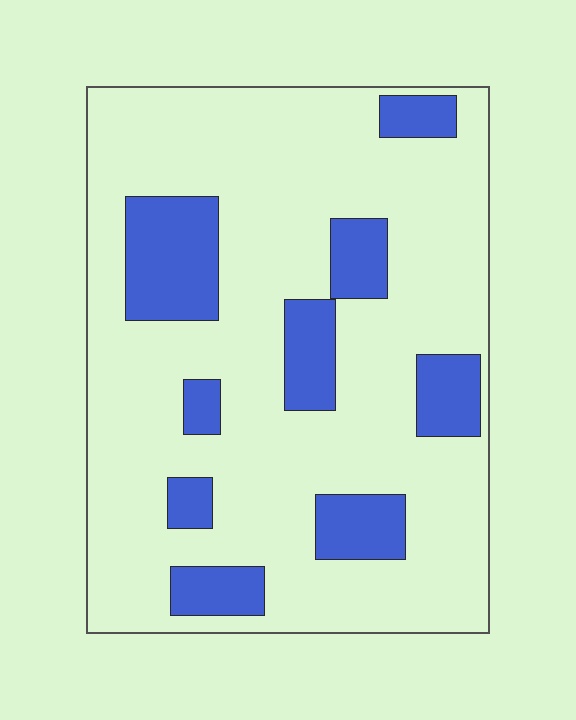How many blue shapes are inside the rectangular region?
9.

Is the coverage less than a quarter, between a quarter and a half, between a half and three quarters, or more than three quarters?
Less than a quarter.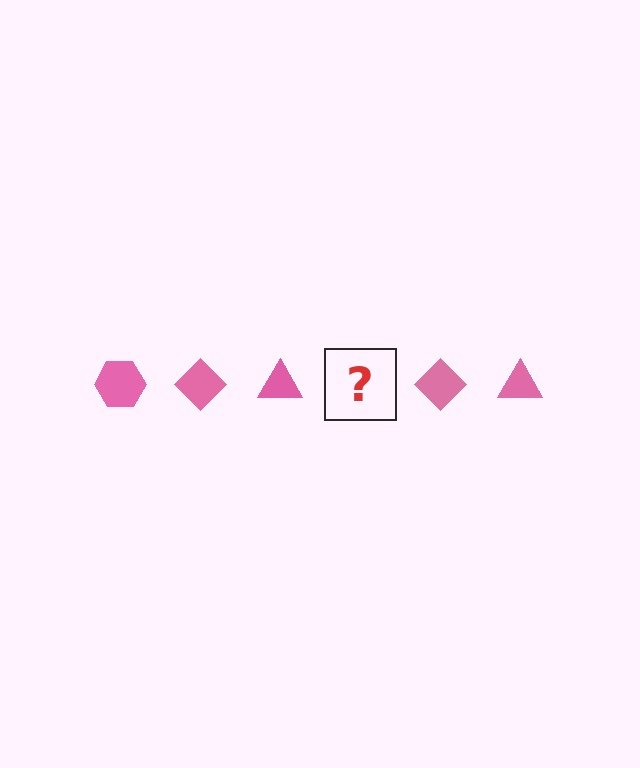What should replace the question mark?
The question mark should be replaced with a pink hexagon.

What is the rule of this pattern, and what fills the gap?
The rule is that the pattern cycles through hexagon, diamond, triangle shapes in pink. The gap should be filled with a pink hexagon.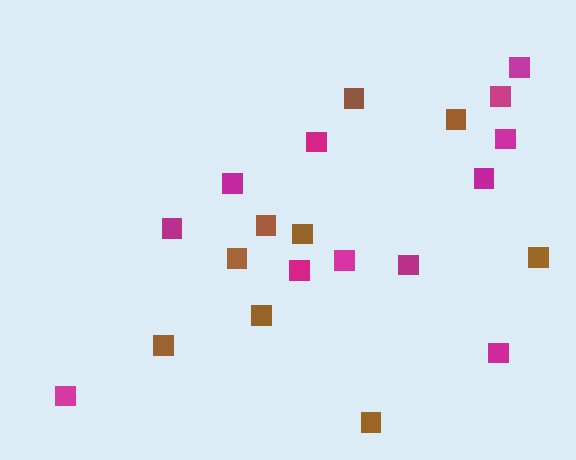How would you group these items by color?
There are 2 groups: one group of brown squares (9) and one group of magenta squares (12).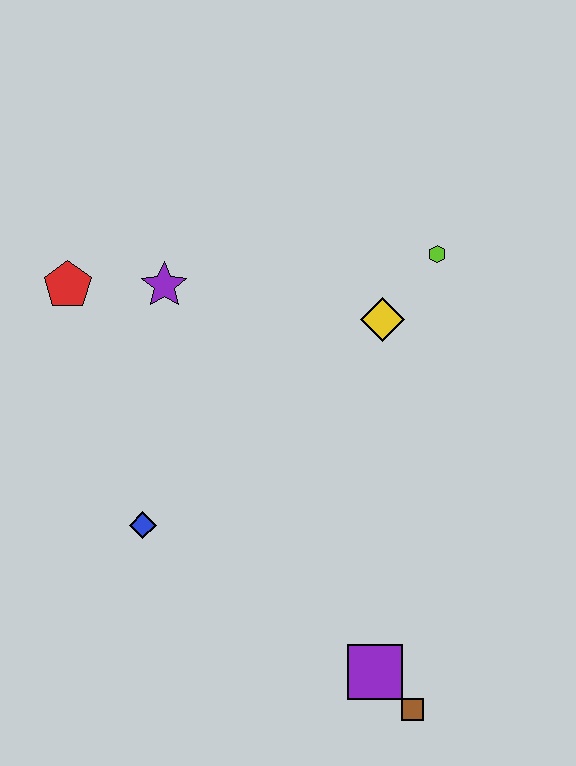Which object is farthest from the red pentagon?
The brown square is farthest from the red pentagon.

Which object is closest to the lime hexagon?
The yellow diamond is closest to the lime hexagon.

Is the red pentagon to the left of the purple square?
Yes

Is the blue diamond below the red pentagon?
Yes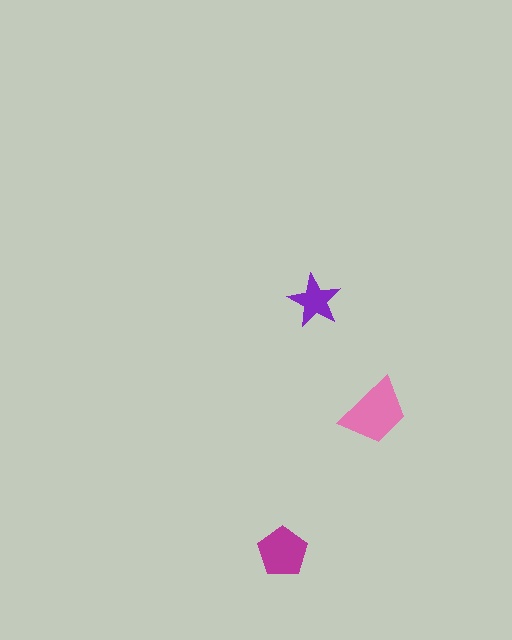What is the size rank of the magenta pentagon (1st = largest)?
2nd.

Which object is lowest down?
The magenta pentagon is bottommost.